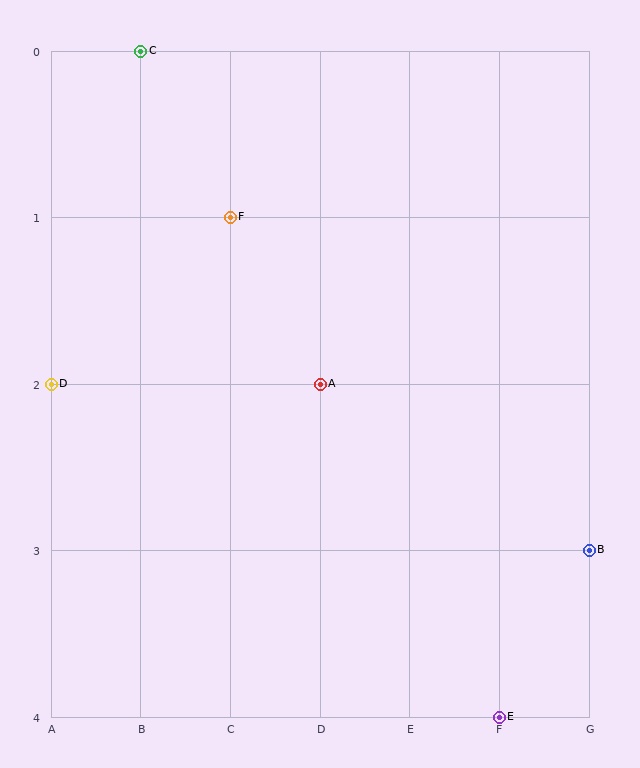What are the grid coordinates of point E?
Point E is at grid coordinates (F, 4).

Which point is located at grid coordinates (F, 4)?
Point E is at (F, 4).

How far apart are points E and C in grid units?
Points E and C are 4 columns and 4 rows apart (about 5.7 grid units diagonally).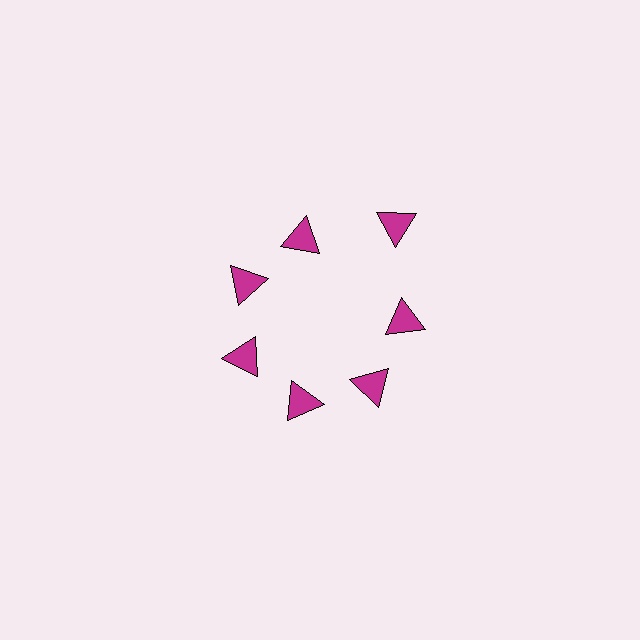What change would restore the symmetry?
The symmetry would be restored by moving it inward, back onto the ring so that all 7 triangles sit at equal angles and equal distance from the center.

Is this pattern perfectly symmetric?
No. The 7 magenta triangles are arranged in a ring, but one element near the 1 o'clock position is pushed outward from the center, breaking the 7-fold rotational symmetry.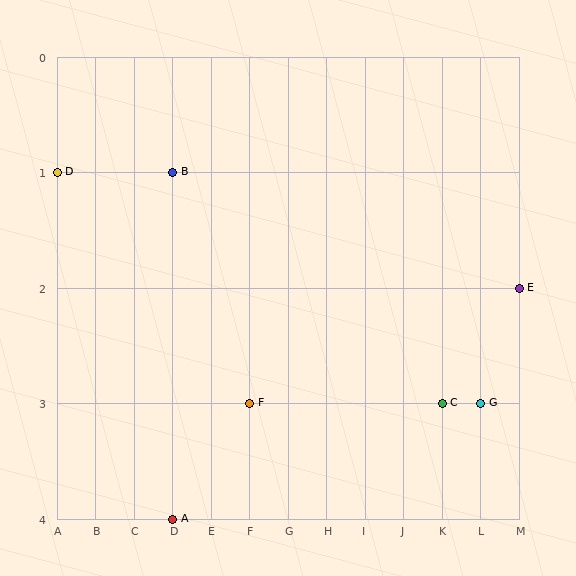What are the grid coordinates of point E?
Point E is at grid coordinates (M, 2).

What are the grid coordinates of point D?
Point D is at grid coordinates (A, 1).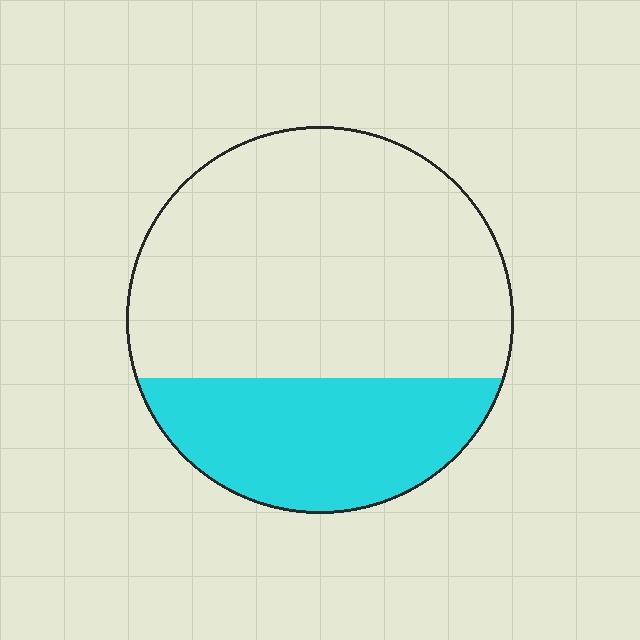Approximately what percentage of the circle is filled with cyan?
Approximately 30%.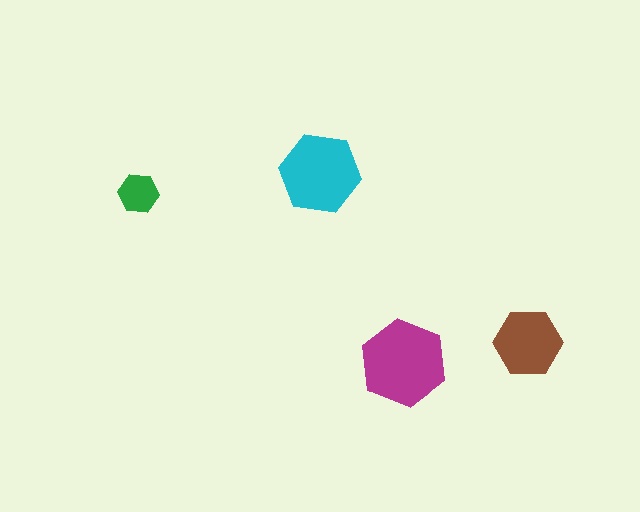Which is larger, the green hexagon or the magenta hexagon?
The magenta one.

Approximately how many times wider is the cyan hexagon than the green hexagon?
About 2 times wider.